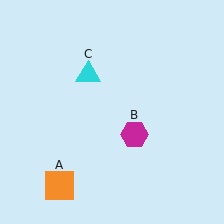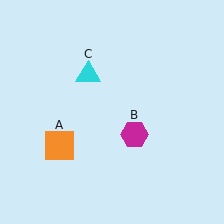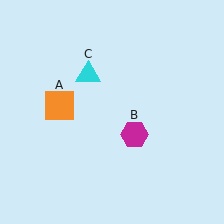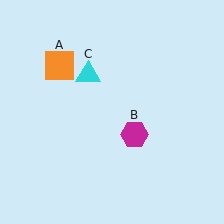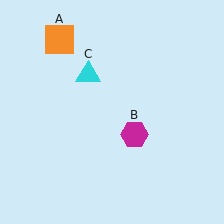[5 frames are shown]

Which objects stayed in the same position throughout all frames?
Magenta hexagon (object B) and cyan triangle (object C) remained stationary.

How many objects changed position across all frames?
1 object changed position: orange square (object A).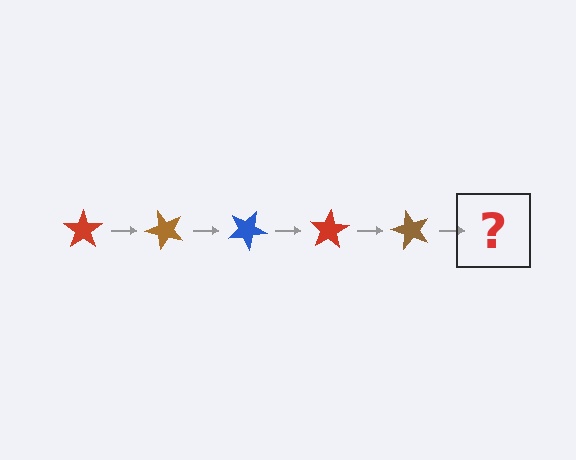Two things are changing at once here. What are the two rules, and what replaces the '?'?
The two rules are that it rotates 50 degrees each step and the color cycles through red, brown, and blue. The '?' should be a blue star, rotated 250 degrees from the start.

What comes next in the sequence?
The next element should be a blue star, rotated 250 degrees from the start.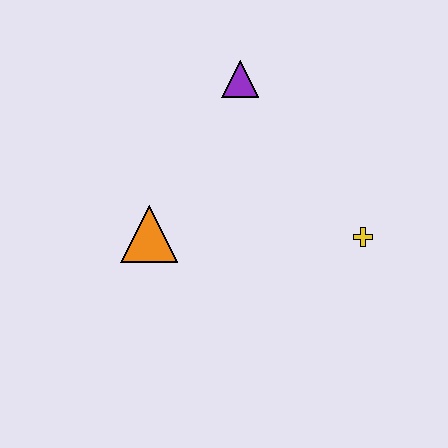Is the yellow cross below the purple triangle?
Yes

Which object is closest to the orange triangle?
The purple triangle is closest to the orange triangle.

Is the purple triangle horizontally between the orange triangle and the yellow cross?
Yes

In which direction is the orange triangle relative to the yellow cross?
The orange triangle is to the left of the yellow cross.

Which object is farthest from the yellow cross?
The orange triangle is farthest from the yellow cross.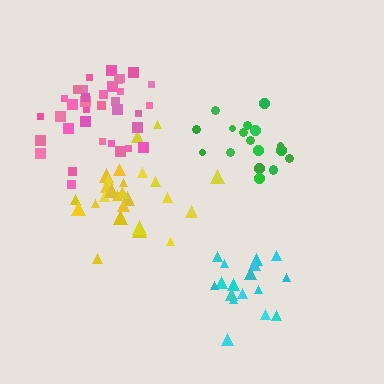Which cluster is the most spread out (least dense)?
Yellow.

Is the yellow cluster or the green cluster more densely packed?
Green.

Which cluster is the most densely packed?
Cyan.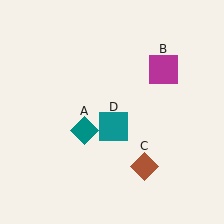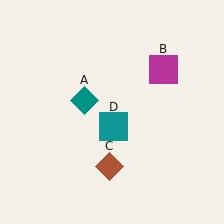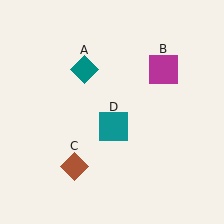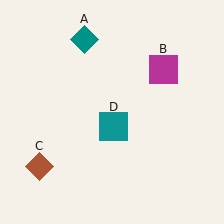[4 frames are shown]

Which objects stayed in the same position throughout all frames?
Magenta square (object B) and teal square (object D) remained stationary.